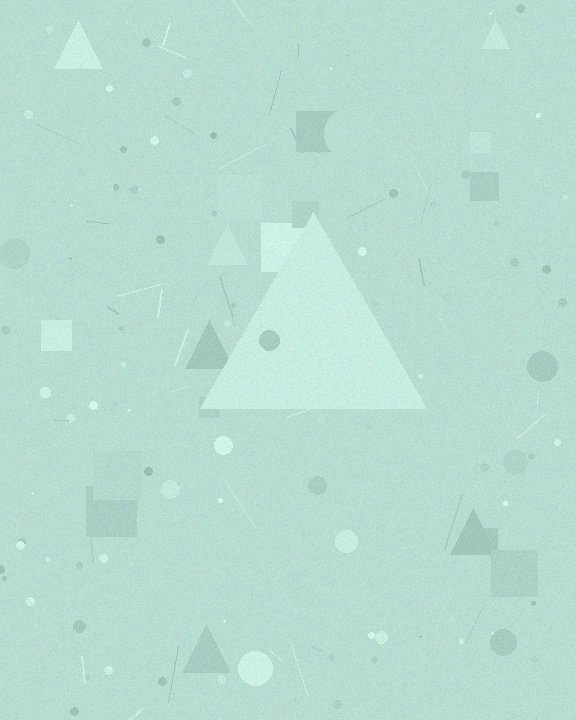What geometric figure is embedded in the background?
A triangle is embedded in the background.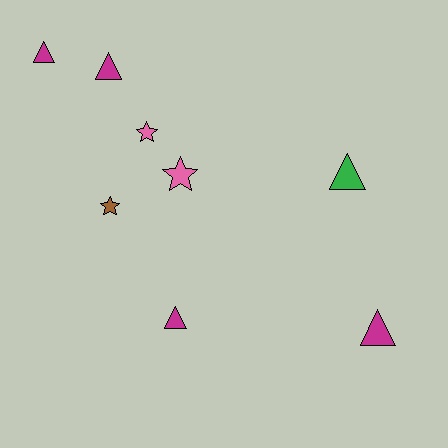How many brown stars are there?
There is 1 brown star.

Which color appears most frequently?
Magenta, with 4 objects.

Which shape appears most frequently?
Triangle, with 5 objects.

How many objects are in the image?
There are 8 objects.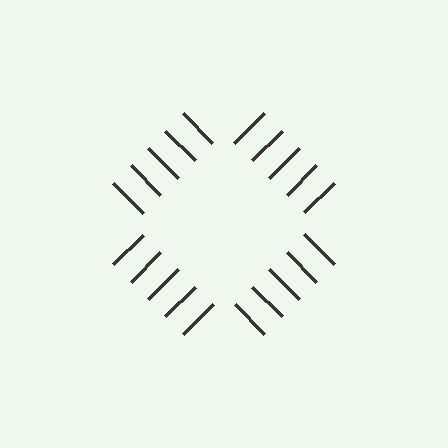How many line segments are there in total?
20 — 5 along each of the 4 edges.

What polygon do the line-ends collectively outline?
An illusory square — the line segments terminate on its edges but no continuous stroke is drawn.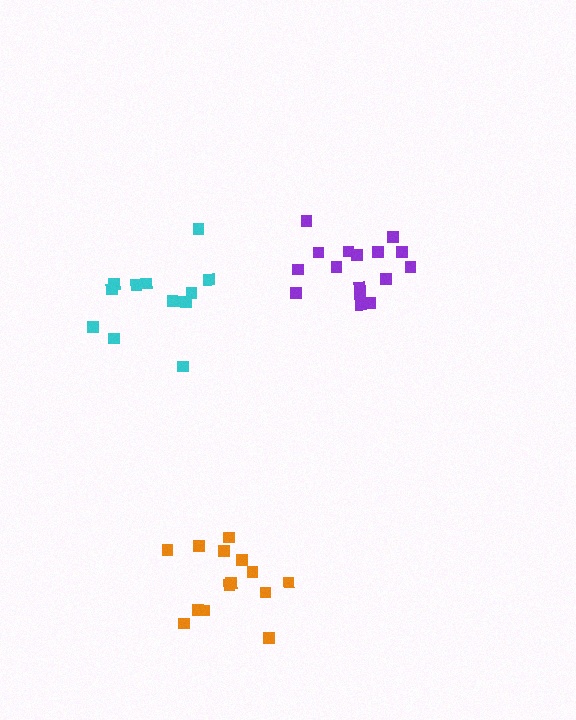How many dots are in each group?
Group 1: 13 dots, Group 2: 14 dots, Group 3: 16 dots (43 total).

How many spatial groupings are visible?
There are 3 spatial groupings.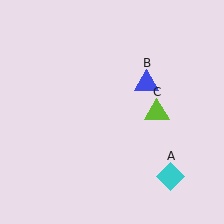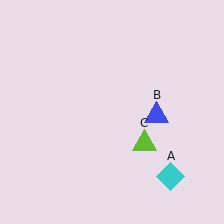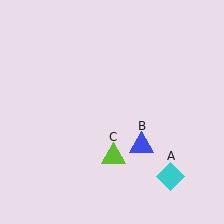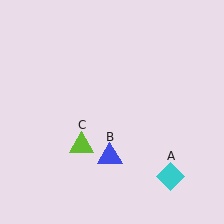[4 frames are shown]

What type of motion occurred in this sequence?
The blue triangle (object B), lime triangle (object C) rotated clockwise around the center of the scene.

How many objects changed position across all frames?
2 objects changed position: blue triangle (object B), lime triangle (object C).